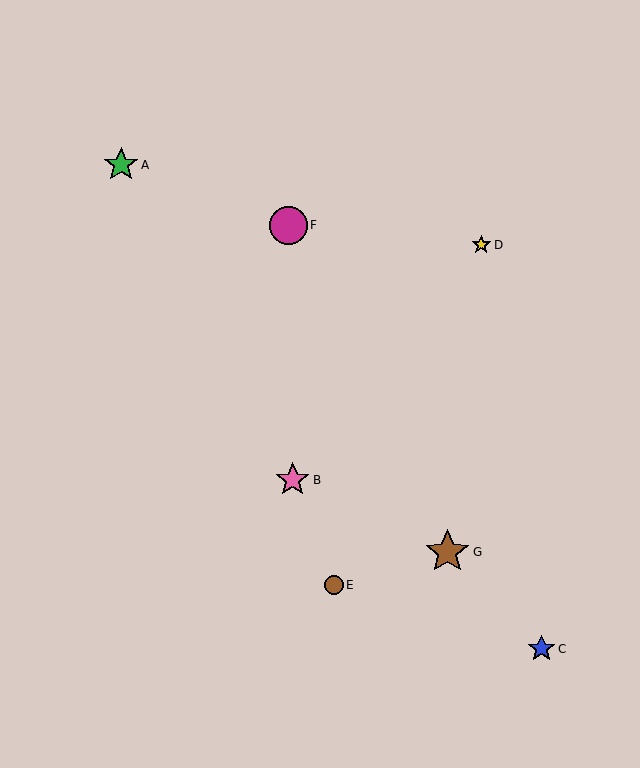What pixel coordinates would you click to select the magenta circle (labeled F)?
Click at (288, 225) to select the magenta circle F.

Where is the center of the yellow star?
The center of the yellow star is at (481, 245).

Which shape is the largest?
The brown star (labeled G) is the largest.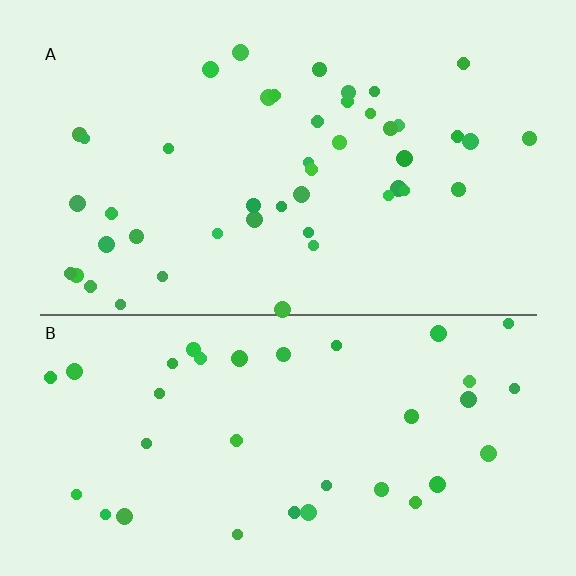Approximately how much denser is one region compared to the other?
Approximately 1.3× — region A over region B.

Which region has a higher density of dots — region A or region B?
A (the top).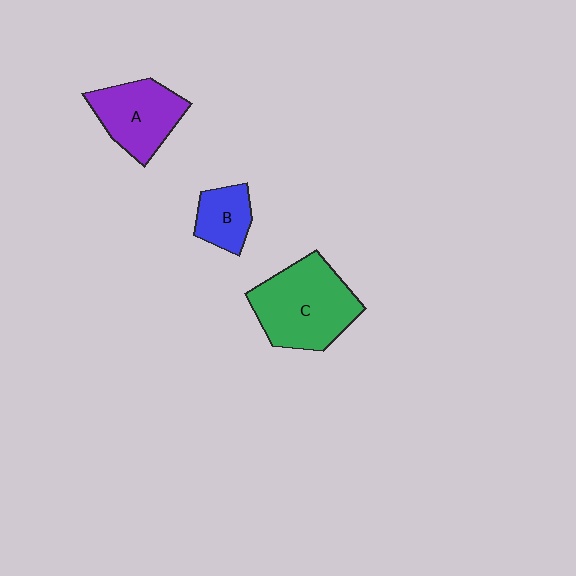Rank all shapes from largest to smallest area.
From largest to smallest: C (green), A (purple), B (blue).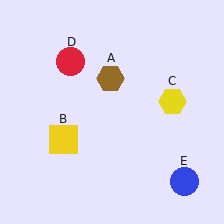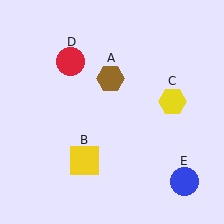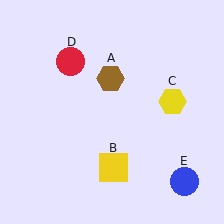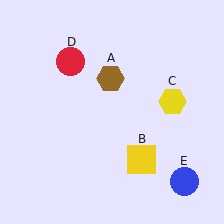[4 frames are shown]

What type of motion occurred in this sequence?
The yellow square (object B) rotated counterclockwise around the center of the scene.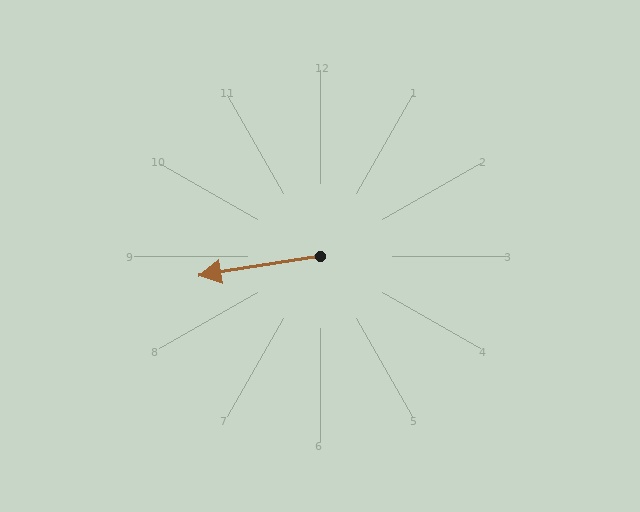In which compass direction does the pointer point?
West.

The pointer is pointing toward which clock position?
Roughly 9 o'clock.